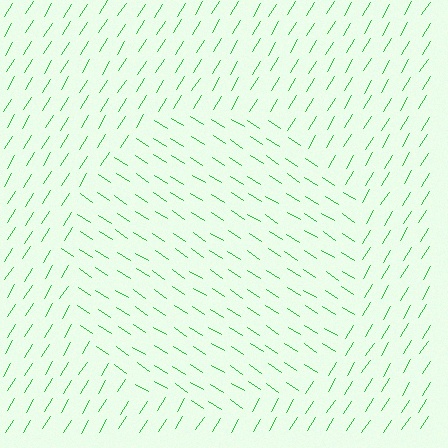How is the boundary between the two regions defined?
The boundary is defined purely by a change in line orientation (approximately 89 degrees difference). All lines are the same color and thickness.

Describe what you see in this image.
The image is filled with small green line segments. A circle region in the image has lines oriented differently from the surrounding lines, creating a visible texture boundary.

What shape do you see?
I see a circle.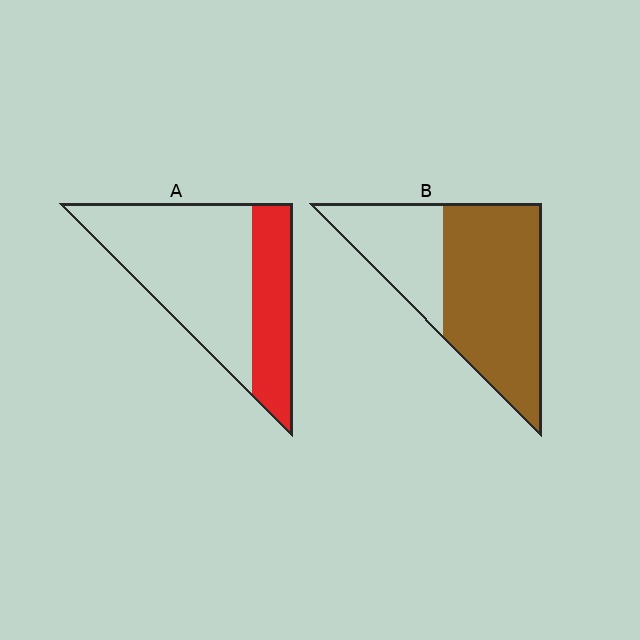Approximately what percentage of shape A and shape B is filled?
A is approximately 30% and B is approximately 65%.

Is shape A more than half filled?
No.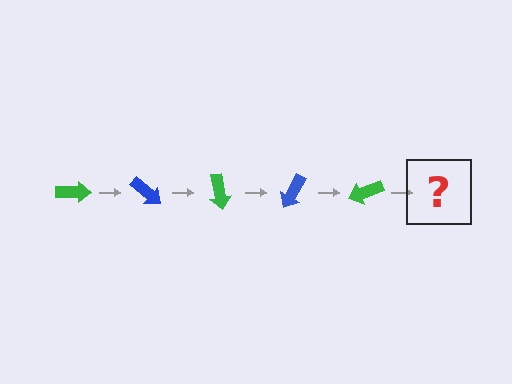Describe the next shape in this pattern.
It should be a blue arrow, rotated 200 degrees from the start.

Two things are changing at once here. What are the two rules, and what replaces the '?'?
The two rules are that it rotates 40 degrees each step and the color cycles through green and blue. The '?' should be a blue arrow, rotated 200 degrees from the start.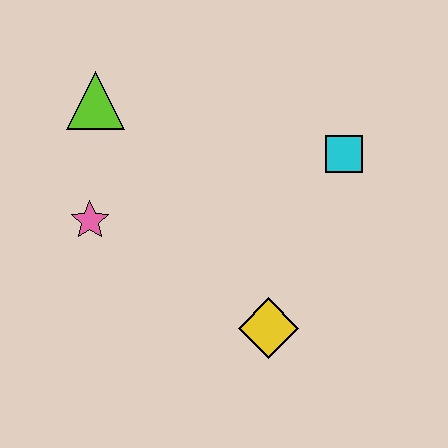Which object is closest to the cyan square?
The yellow diamond is closest to the cyan square.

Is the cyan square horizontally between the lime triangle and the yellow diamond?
No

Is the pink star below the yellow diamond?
No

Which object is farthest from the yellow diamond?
The lime triangle is farthest from the yellow diamond.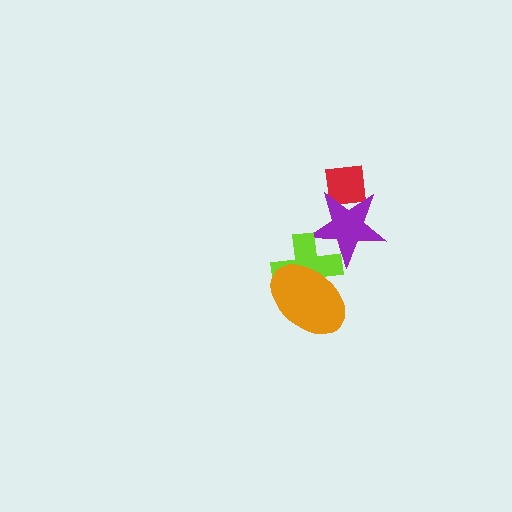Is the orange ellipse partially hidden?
No, no other shape covers it.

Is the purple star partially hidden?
Yes, it is partially covered by another shape.